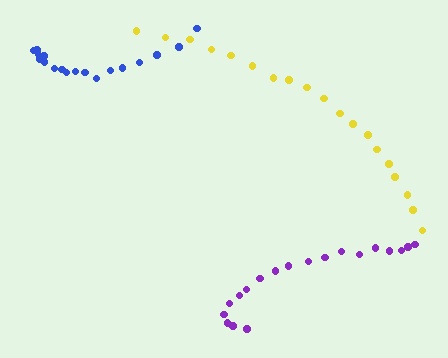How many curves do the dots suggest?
There are 3 distinct paths.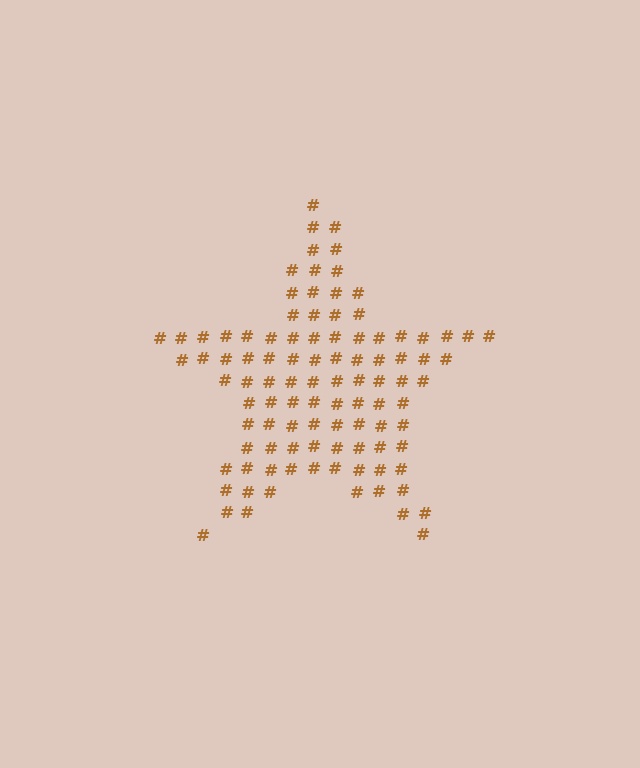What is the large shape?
The large shape is a star.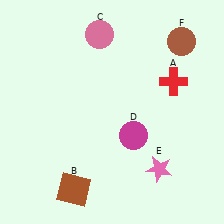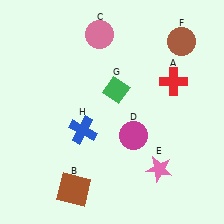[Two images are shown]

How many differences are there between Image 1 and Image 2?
There are 2 differences between the two images.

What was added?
A green diamond (G), a blue cross (H) were added in Image 2.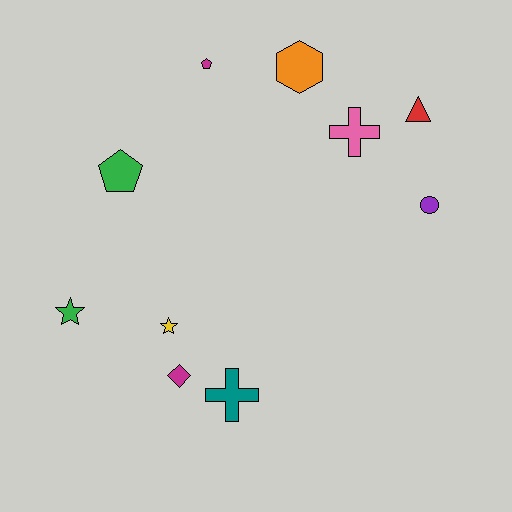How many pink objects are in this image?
There is 1 pink object.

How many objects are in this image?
There are 10 objects.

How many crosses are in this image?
There are 2 crosses.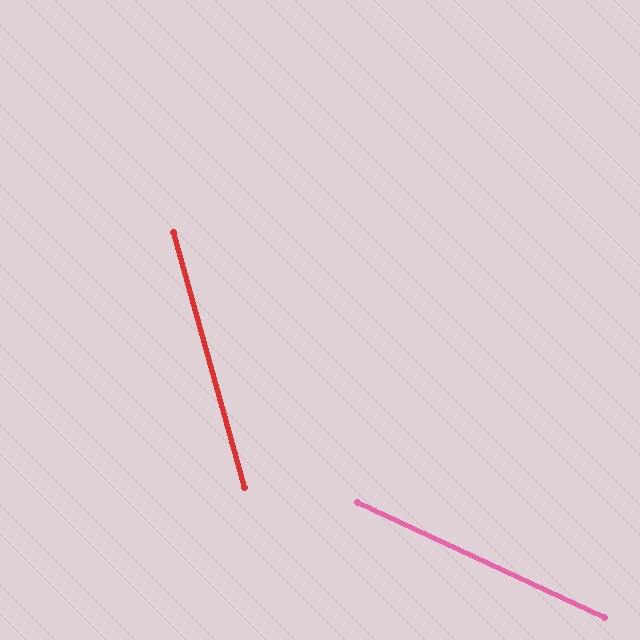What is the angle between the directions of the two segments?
Approximately 49 degrees.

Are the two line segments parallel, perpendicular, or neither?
Neither parallel nor perpendicular — they differ by about 49°.